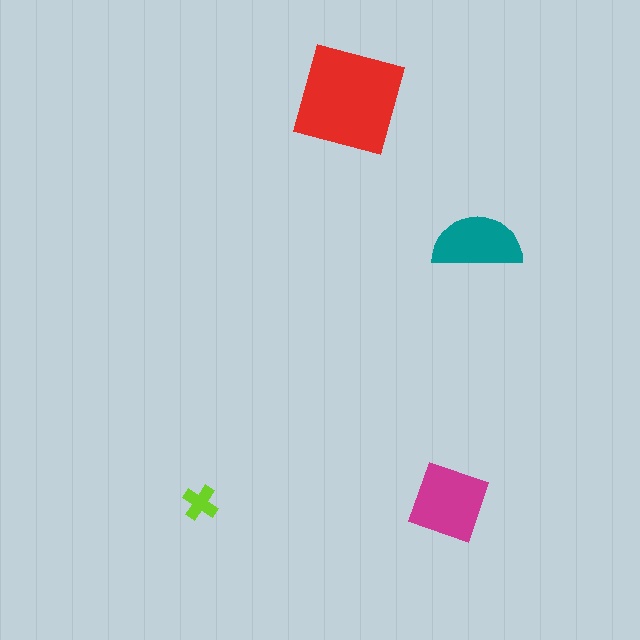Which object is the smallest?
The lime cross.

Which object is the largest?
The red square.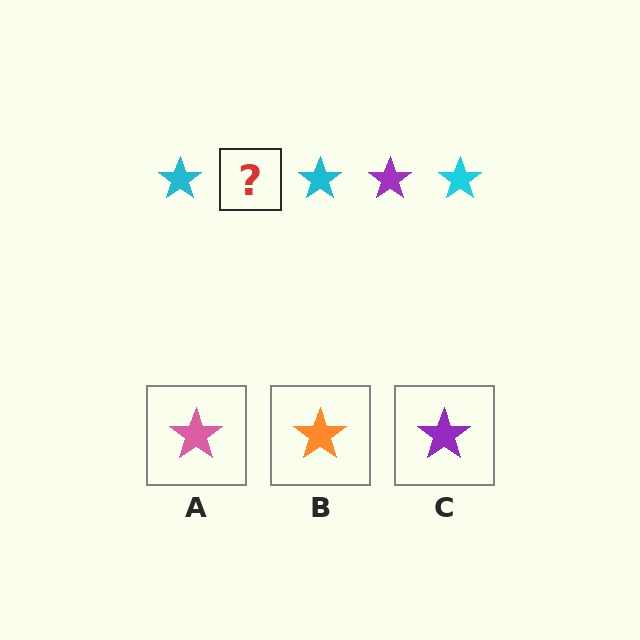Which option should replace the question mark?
Option C.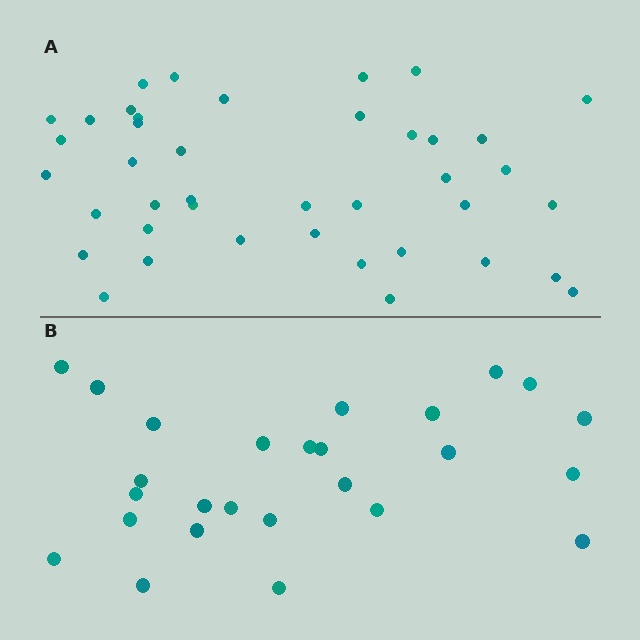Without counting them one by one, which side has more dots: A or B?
Region A (the top region) has more dots.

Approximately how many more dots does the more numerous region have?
Region A has approximately 15 more dots than region B.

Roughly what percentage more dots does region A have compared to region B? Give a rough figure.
About 60% more.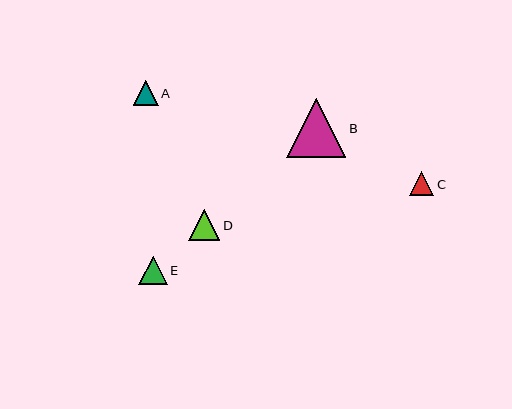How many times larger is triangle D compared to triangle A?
Triangle D is approximately 1.2 times the size of triangle A.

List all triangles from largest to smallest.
From largest to smallest: B, D, E, A, C.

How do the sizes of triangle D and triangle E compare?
Triangle D and triangle E are approximately the same size.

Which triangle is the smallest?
Triangle C is the smallest with a size of approximately 24 pixels.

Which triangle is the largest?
Triangle B is the largest with a size of approximately 59 pixels.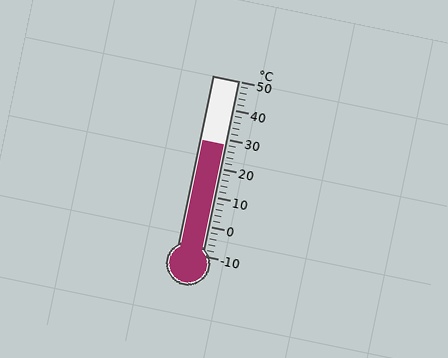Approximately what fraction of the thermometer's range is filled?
The thermometer is filled to approximately 65% of its range.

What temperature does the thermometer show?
The thermometer shows approximately 28°C.